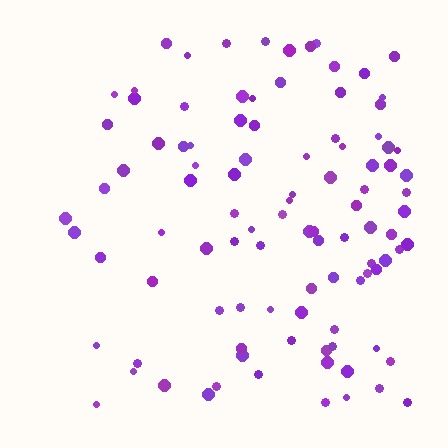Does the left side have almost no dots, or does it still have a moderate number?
Still a moderate number, just noticeably fewer than the right.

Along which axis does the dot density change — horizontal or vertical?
Horizontal.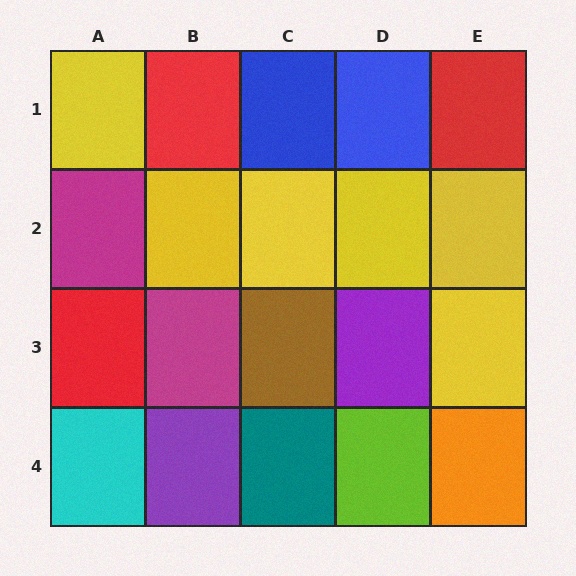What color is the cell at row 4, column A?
Cyan.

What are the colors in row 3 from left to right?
Red, magenta, brown, purple, yellow.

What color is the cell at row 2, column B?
Yellow.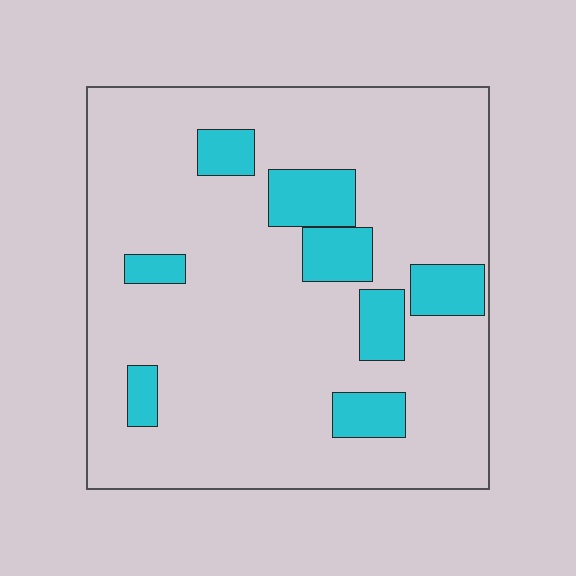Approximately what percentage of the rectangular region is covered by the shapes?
Approximately 15%.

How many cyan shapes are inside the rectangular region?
8.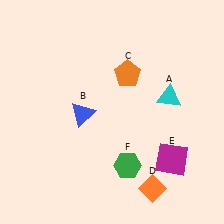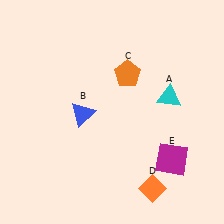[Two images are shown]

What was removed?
The green hexagon (F) was removed in Image 2.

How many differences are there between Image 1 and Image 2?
There is 1 difference between the two images.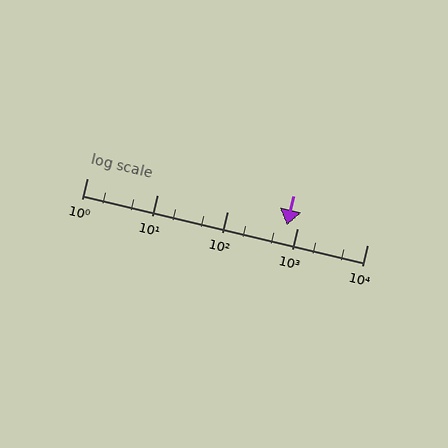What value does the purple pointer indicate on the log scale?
The pointer indicates approximately 710.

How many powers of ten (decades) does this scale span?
The scale spans 4 decades, from 1 to 10000.